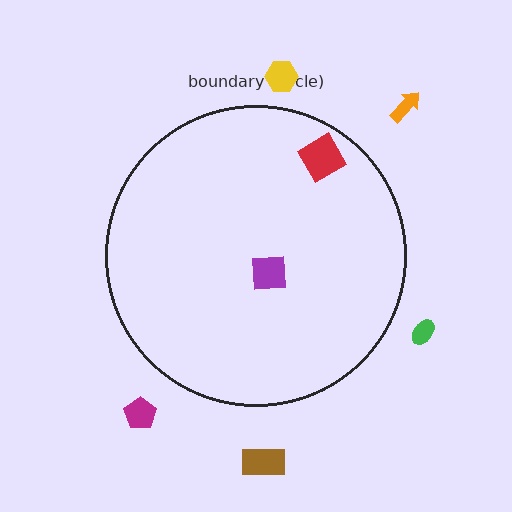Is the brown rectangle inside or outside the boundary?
Outside.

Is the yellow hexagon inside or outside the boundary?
Outside.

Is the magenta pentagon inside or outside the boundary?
Outside.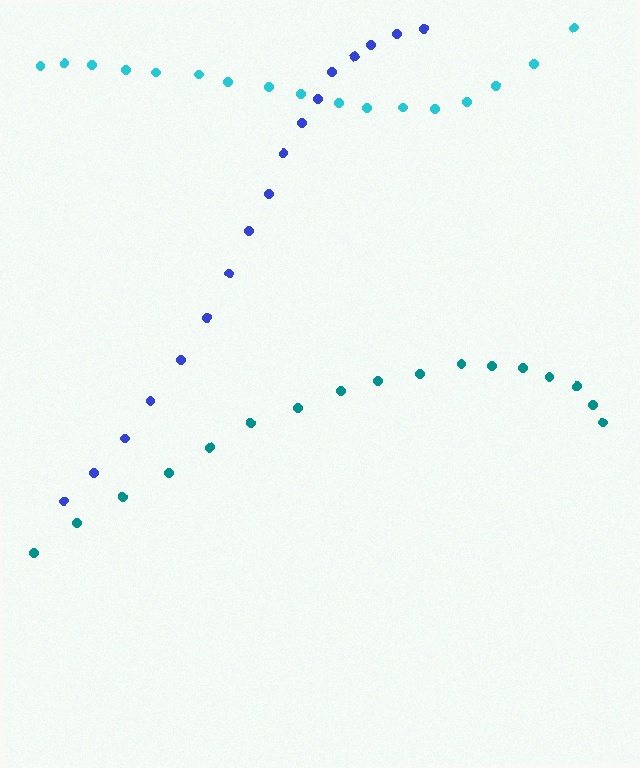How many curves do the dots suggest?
There are 3 distinct paths.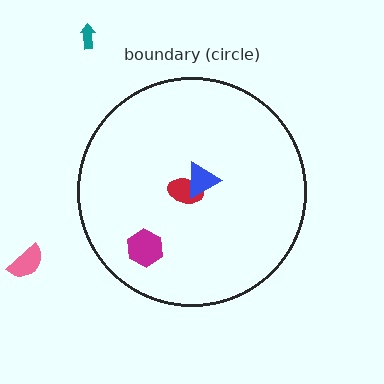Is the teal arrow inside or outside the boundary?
Outside.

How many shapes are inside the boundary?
3 inside, 2 outside.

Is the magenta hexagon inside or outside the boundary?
Inside.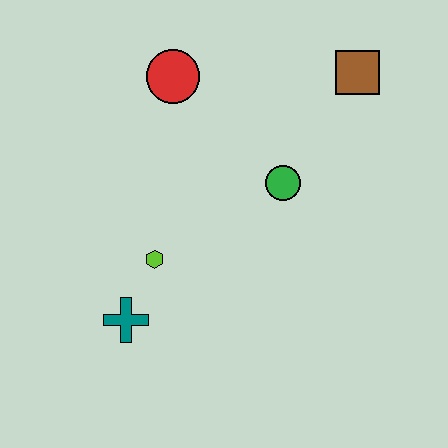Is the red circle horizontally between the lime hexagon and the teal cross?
No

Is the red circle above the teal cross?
Yes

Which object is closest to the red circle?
The green circle is closest to the red circle.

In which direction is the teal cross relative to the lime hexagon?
The teal cross is below the lime hexagon.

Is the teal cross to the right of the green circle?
No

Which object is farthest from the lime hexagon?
The brown square is farthest from the lime hexagon.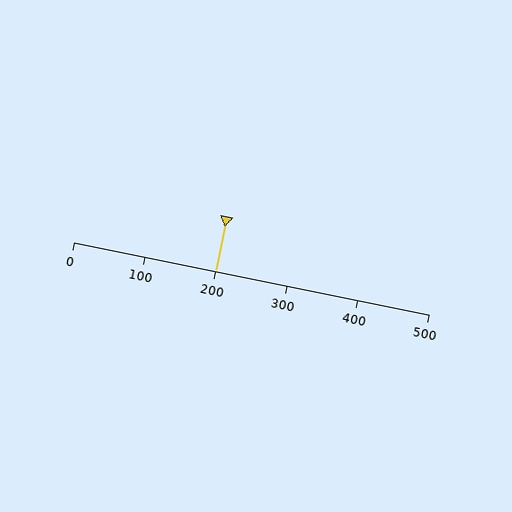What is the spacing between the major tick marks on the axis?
The major ticks are spaced 100 apart.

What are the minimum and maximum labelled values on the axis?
The axis runs from 0 to 500.